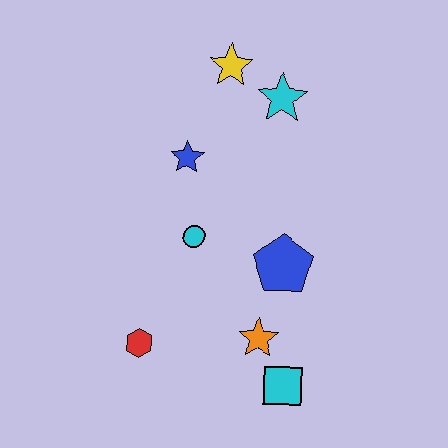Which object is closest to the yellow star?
The cyan star is closest to the yellow star.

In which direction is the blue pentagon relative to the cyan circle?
The blue pentagon is to the right of the cyan circle.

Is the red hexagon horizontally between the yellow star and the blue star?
No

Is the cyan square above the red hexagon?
No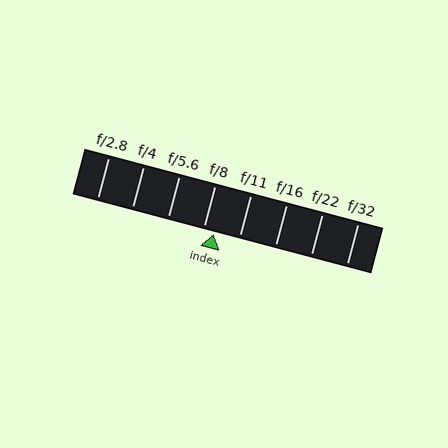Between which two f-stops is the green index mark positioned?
The index mark is between f/8 and f/11.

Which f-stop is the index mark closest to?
The index mark is closest to f/8.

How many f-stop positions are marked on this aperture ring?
There are 8 f-stop positions marked.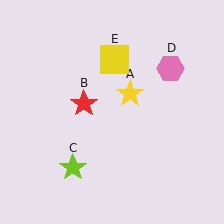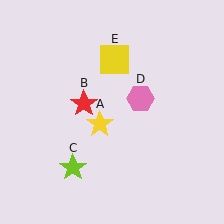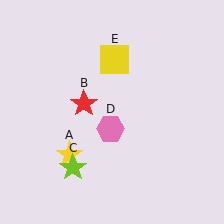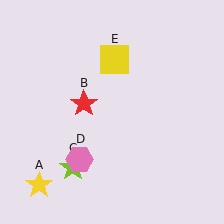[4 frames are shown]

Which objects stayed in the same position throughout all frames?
Red star (object B) and lime star (object C) and yellow square (object E) remained stationary.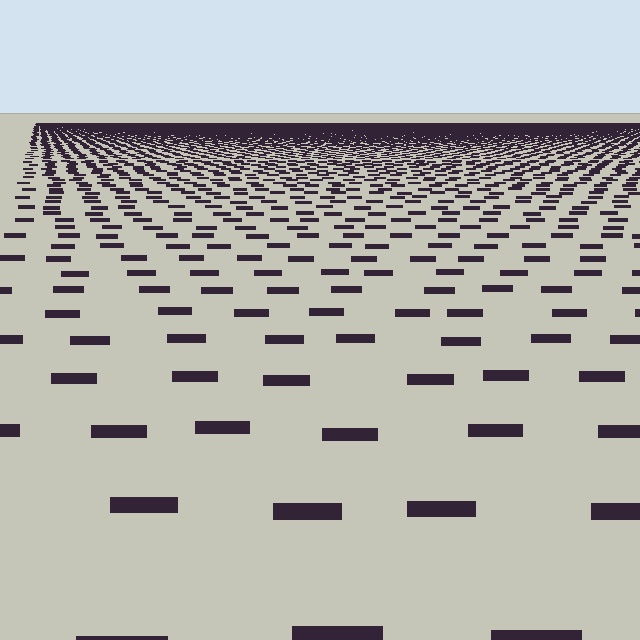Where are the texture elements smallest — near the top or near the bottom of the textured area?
Near the top.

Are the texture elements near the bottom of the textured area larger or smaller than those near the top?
Larger. Near the bottom, elements are closer to the viewer and appear at a bigger on-screen size.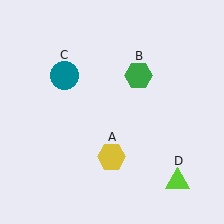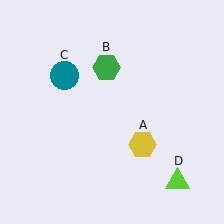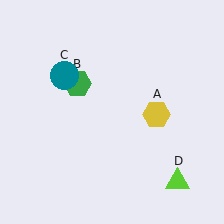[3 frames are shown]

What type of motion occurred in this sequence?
The yellow hexagon (object A), green hexagon (object B) rotated counterclockwise around the center of the scene.